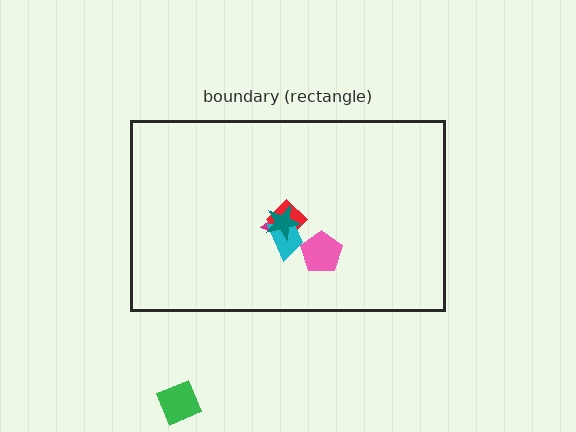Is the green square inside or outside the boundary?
Outside.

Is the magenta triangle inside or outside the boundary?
Inside.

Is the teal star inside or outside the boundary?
Inside.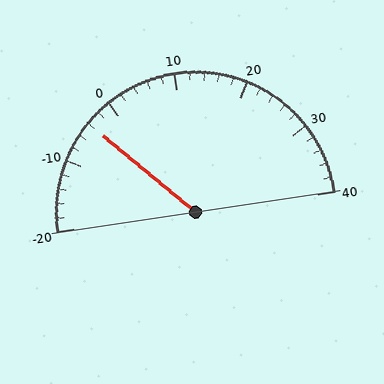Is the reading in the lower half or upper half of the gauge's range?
The reading is in the lower half of the range (-20 to 40).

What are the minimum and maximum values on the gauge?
The gauge ranges from -20 to 40.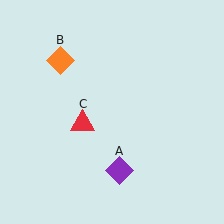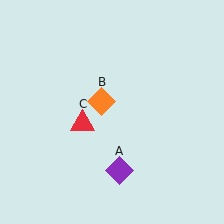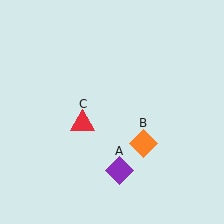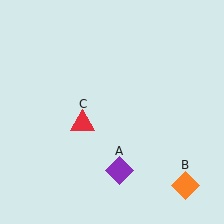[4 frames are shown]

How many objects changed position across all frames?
1 object changed position: orange diamond (object B).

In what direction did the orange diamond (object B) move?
The orange diamond (object B) moved down and to the right.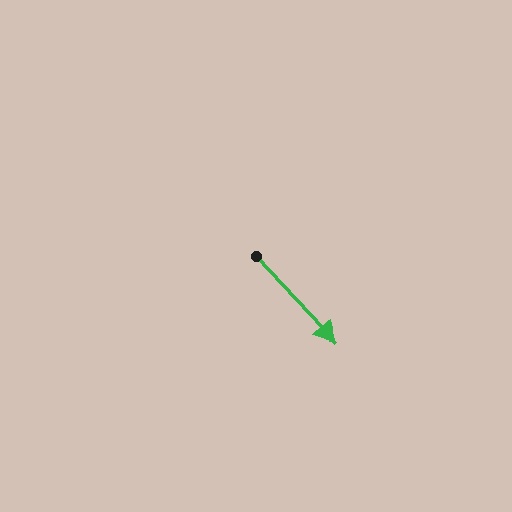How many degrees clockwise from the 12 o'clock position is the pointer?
Approximately 137 degrees.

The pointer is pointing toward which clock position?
Roughly 5 o'clock.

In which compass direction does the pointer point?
Southeast.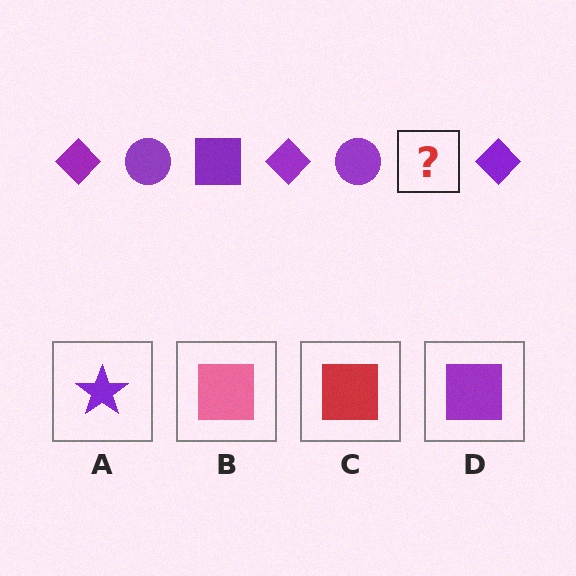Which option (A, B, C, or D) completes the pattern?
D.